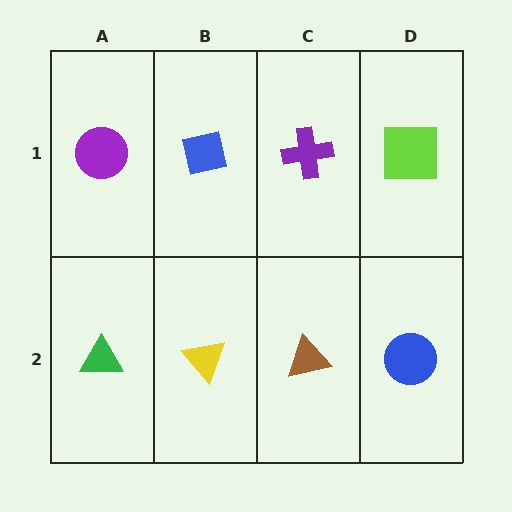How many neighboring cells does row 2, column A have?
2.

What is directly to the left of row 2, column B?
A green triangle.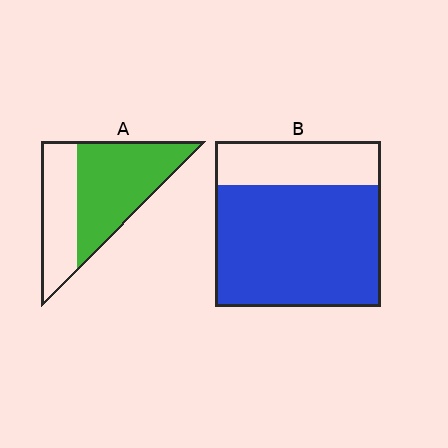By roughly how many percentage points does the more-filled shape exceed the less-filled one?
By roughly 10 percentage points (B over A).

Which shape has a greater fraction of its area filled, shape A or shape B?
Shape B.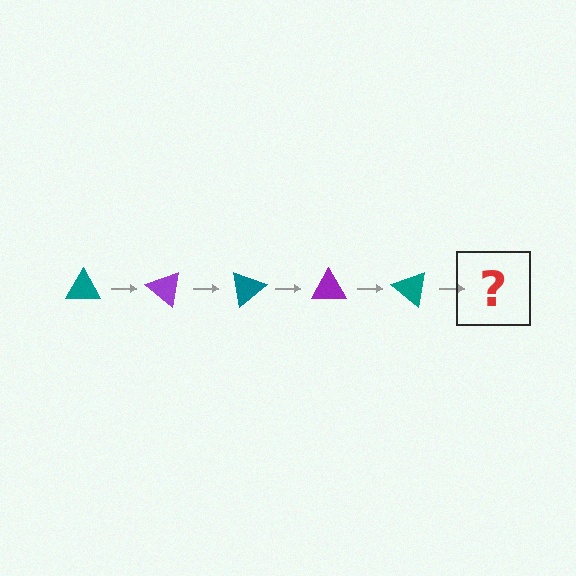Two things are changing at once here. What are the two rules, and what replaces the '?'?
The two rules are that it rotates 40 degrees each step and the color cycles through teal and purple. The '?' should be a purple triangle, rotated 200 degrees from the start.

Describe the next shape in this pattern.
It should be a purple triangle, rotated 200 degrees from the start.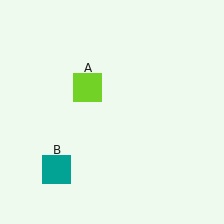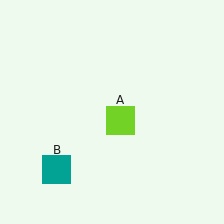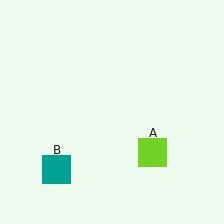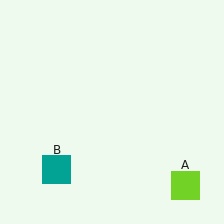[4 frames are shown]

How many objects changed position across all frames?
1 object changed position: lime square (object A).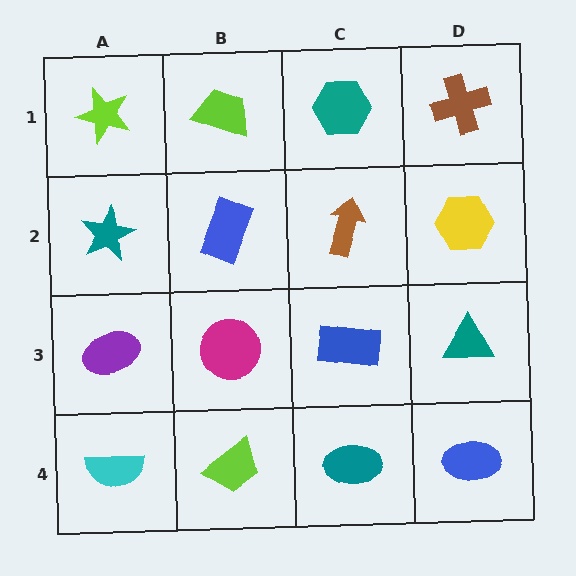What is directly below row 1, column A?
A teal star.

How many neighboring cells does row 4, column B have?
3.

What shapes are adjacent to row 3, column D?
A yellow hexagon (row 2, column D), a blue ellipse (row 4, column D), a blue rectangle (row 3, column C).